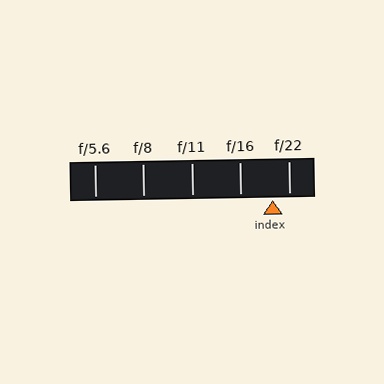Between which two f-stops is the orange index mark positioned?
The index mark is between f/16 and f/22.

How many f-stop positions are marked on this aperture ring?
There are 5 f-stop positions marked.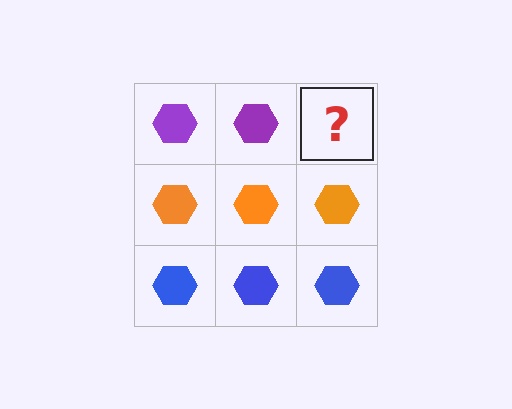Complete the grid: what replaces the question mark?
The question mark should be replaced with a purple hexagon.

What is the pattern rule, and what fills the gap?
The rule is that each row has a consistent color. The gap should be filled with a purple hexagon.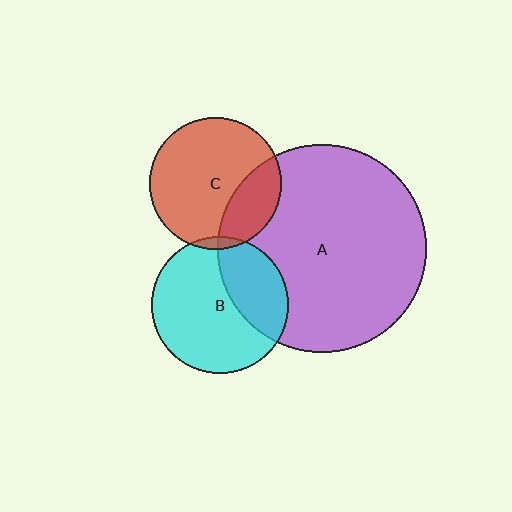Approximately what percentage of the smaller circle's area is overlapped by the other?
Approximately 25%.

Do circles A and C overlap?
Yes.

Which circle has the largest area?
Circle A (purple).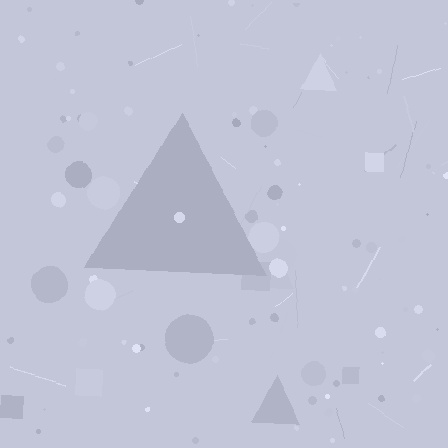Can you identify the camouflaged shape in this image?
The camouflaged shape is a triangle.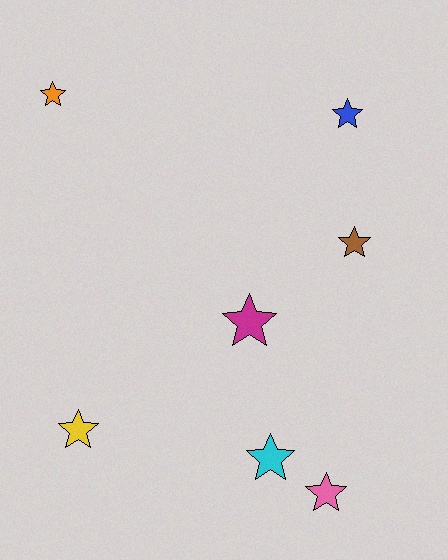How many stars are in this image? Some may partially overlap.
There are 7 stars.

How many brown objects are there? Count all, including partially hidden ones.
There is 1 brown object.